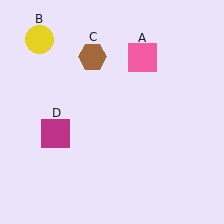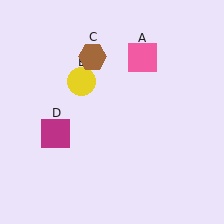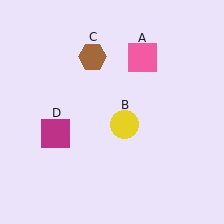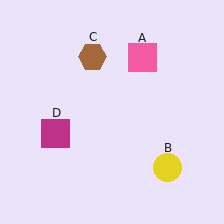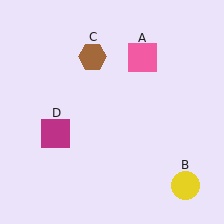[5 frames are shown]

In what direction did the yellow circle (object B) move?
The yellow circle (object B) moved down and to the right.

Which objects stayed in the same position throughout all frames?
Pink square (object A) and brown hexagon (object C) and magenta square (object D) remained stationary.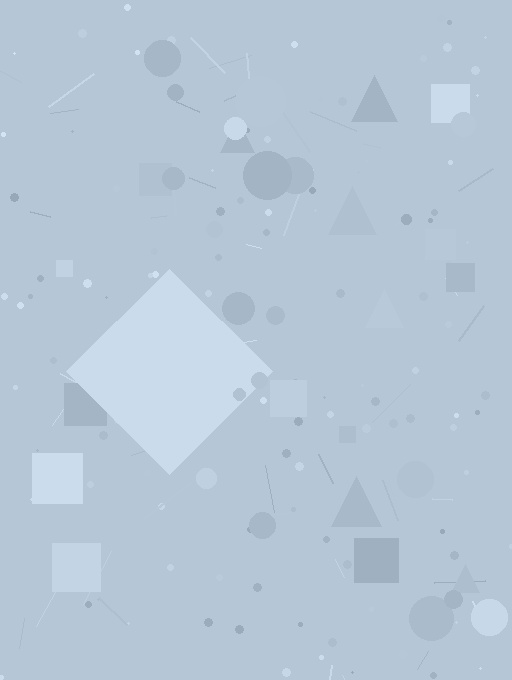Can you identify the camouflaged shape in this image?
The camouflaged shape is a diamond.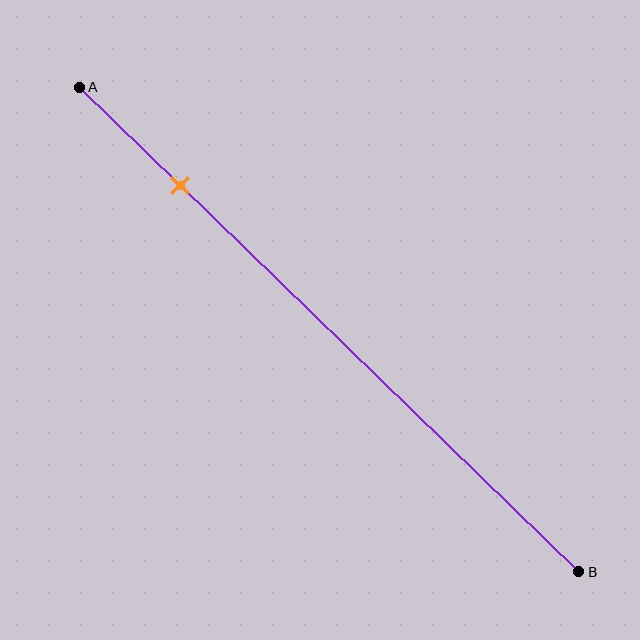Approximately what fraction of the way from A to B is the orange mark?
The orange mark is approximately 20% of the way from A to B.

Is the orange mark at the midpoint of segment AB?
No, the mark is at about 20% from A, not at the 50% midpoint.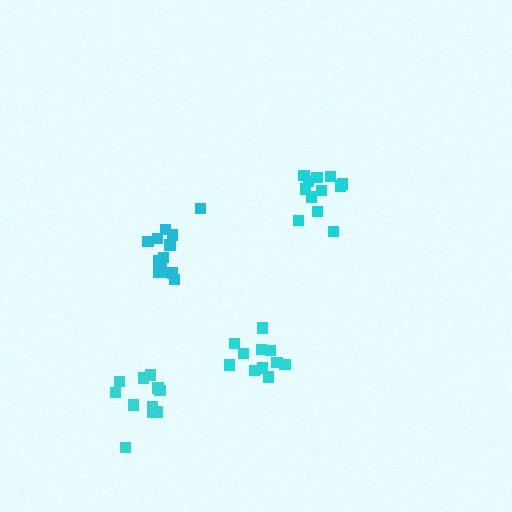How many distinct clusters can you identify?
There are 4 distinct clusters.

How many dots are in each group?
Group 1: 13 dots, Group 2: 12 dots, Group 3: 11 dots, Group 4: 11 dots (47 total).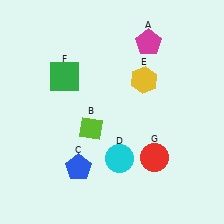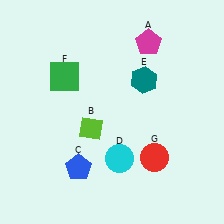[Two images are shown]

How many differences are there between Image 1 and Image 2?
There is 1 difference between the two images.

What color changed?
The hexagon (E) changed from yellow in Image 1 to teal in Image 2.